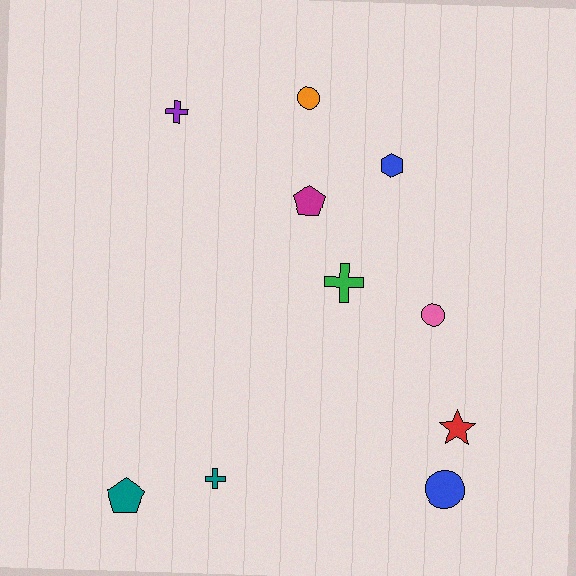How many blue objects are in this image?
There are 2 blue objects.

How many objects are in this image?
There are 10 objects.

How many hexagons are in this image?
There is 1 hexagon.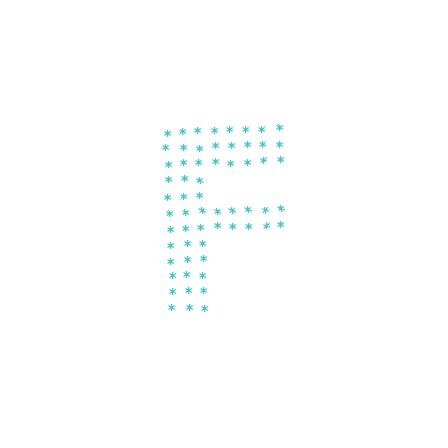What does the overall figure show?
The overall figure shows the letter F.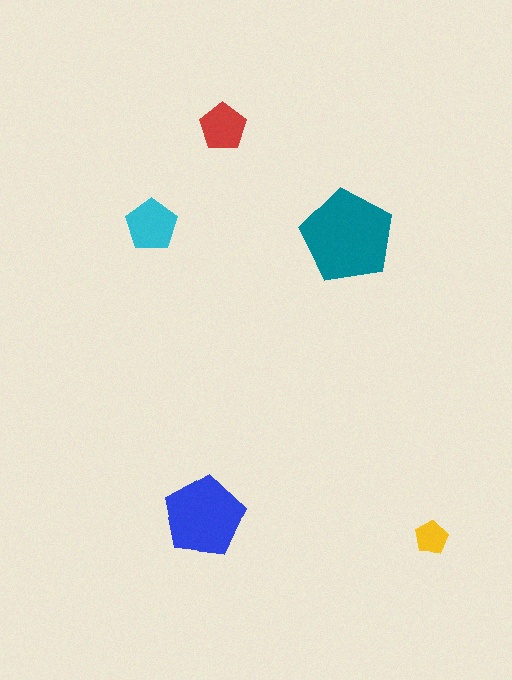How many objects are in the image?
There are 5 objects in the image.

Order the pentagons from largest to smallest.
the teal one, the blue one, the cyan one, the red one, the yellow one.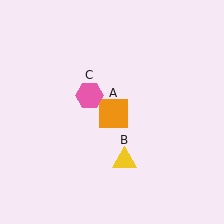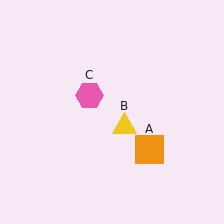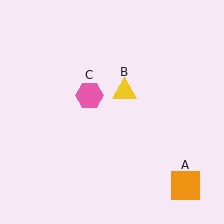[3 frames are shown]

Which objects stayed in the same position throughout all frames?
Pink hexagon (object C) remained stationary.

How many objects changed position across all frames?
2 objects changed position: orange square (object A), yellow triangle (object B).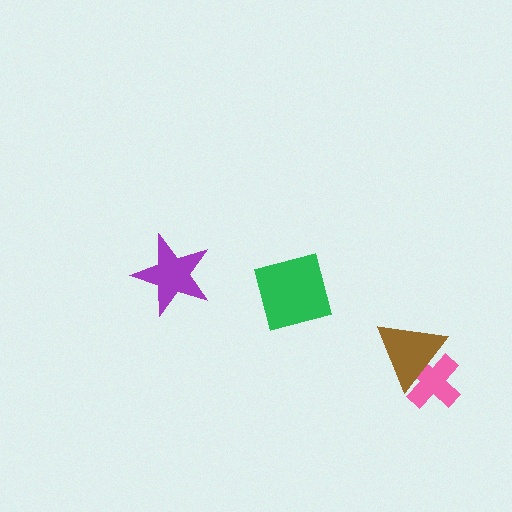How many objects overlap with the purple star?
0 objects overlap with the purple star.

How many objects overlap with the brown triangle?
1 object overlaps with the brown triangle.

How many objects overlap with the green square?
0 objects overlap with the green square.